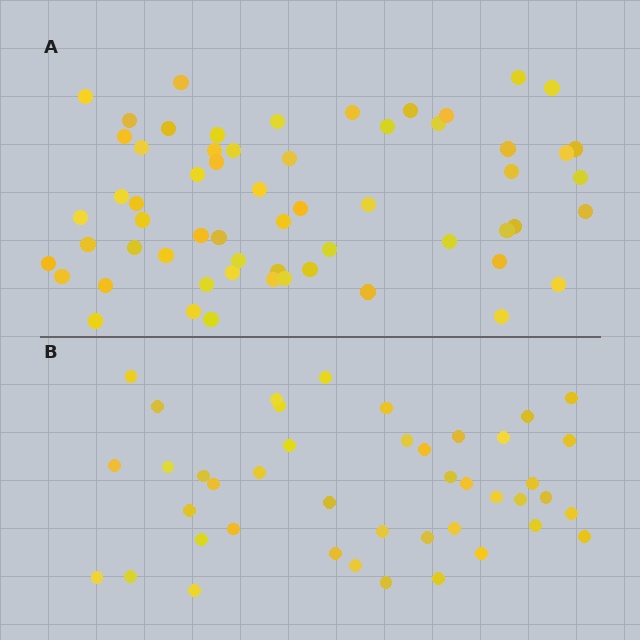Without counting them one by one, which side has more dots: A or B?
Region A (the top region) has more dots.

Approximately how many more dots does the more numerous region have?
Region A has approximately 15 more dots than region B.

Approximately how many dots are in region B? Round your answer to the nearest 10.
About 40 dots. (The exact count is 43, which rounds to 40.)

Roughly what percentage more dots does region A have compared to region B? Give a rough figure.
About 40% more.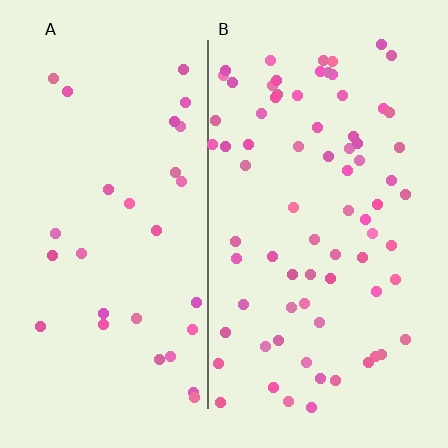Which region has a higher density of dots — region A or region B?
B (the right).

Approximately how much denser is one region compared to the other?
Approximately 2.5× — region B over region A.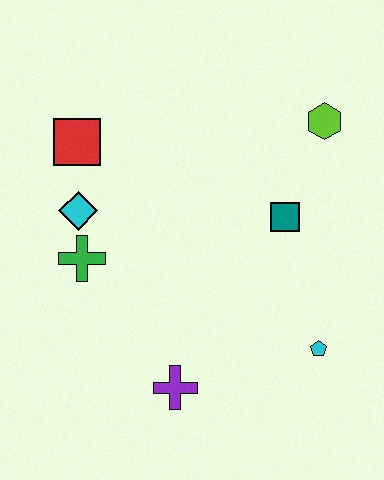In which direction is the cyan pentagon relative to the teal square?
The cyan pentagon is below the teal square.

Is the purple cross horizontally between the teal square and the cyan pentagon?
No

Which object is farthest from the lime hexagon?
The purple cross is farthest from the lime hexagon.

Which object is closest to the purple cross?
The cyan pentagon is closest to the purple cross.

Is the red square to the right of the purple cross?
No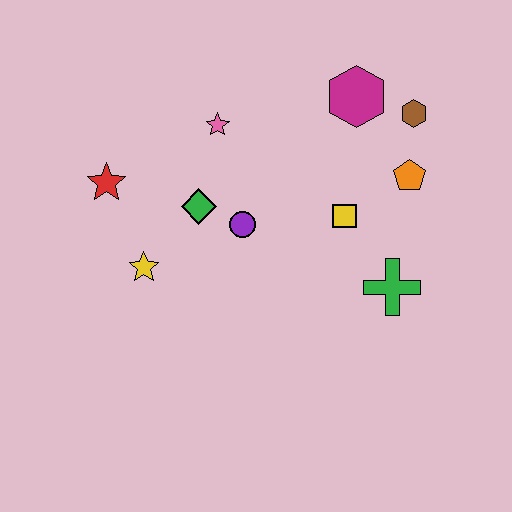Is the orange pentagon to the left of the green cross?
No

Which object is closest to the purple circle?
The green diamond is closest to the purple circle.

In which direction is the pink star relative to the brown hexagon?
The pink star is to the left of the brown hexagon.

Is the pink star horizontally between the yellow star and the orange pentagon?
Yes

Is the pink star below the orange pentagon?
No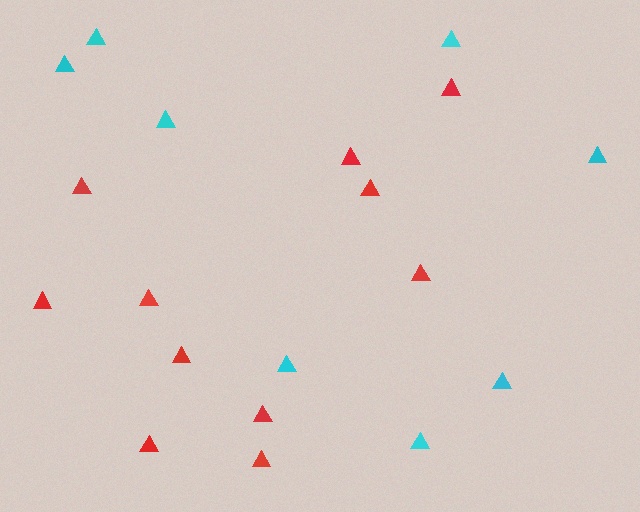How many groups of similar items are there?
There are 2 groups: one group of red triangles (11) and one group of cyan triangles (8).